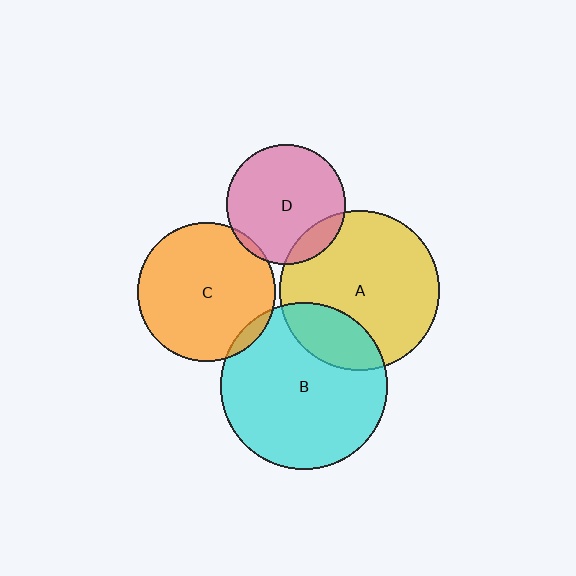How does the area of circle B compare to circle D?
Approximately 2.0 times.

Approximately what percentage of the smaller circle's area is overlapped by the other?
Approximately 5%.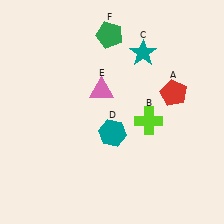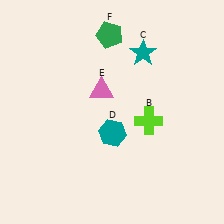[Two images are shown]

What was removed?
The red pentagon (A) was removed in Image 2.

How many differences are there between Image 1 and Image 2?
There is 1 difference between the two images.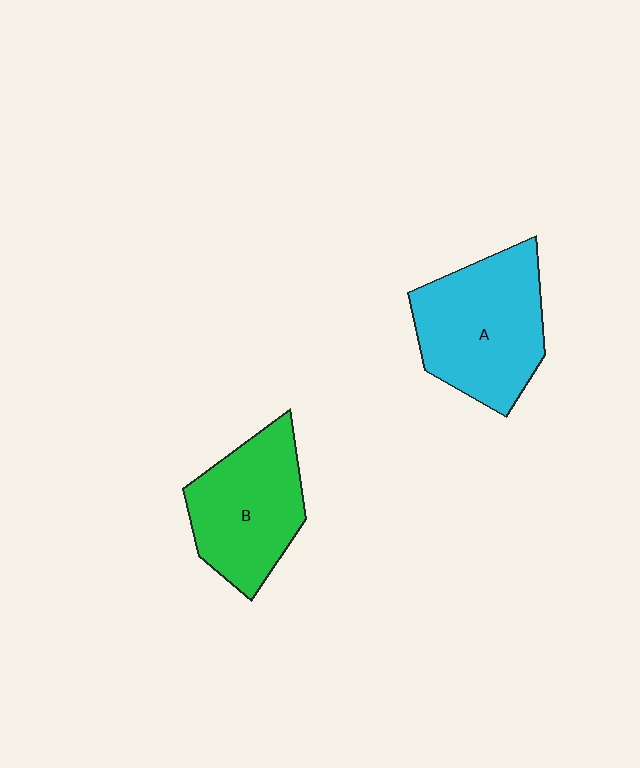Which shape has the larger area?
Shape A (cyan).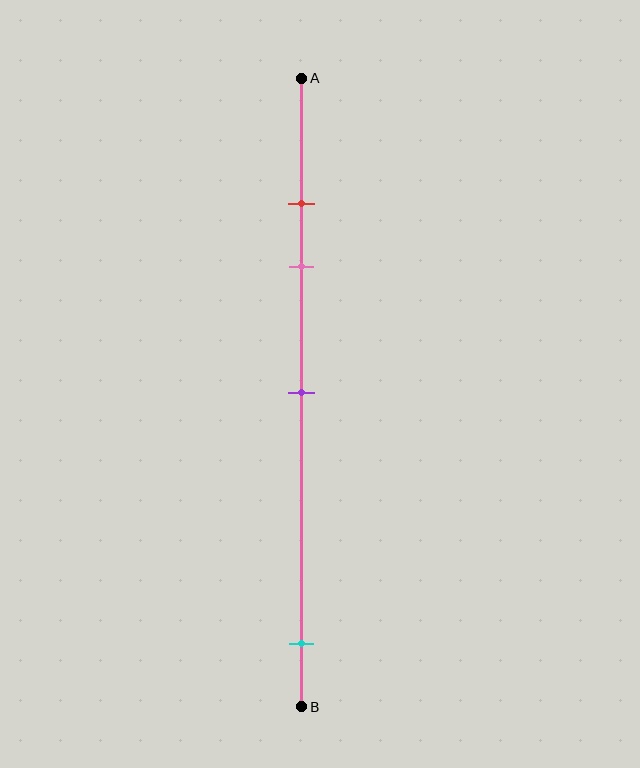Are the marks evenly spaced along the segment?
No, the marks are not evenly spaced.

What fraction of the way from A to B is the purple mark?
The purple mark is approximately 50% (0.5) of the way from A to B.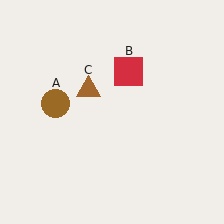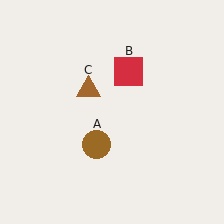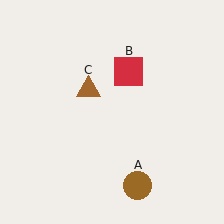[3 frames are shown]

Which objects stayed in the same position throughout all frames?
Red square (object B) and brown triangle (object C) remained stationary.